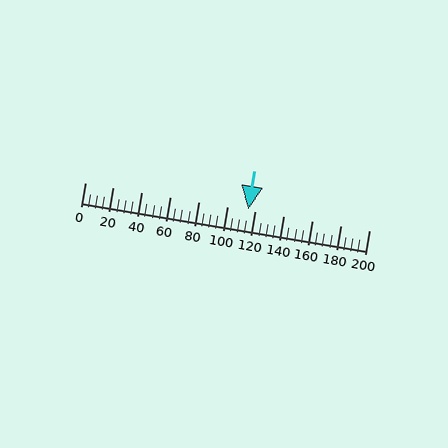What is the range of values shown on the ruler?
The ruler shows values from 0 to 200.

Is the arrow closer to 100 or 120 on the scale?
The arrow is closer to 120.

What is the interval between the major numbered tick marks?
The major tick marks are spaced 20 units apart.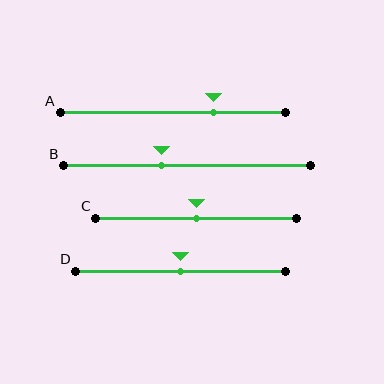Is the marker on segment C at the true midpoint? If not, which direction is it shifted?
Yes, the marker on segment C is at the true midpoint.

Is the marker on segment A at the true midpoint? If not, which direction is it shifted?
No, the marker on segment A is shifted to the right by about 18% of the segment length.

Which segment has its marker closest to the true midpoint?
Segment C has its marker closest to the true midpoint.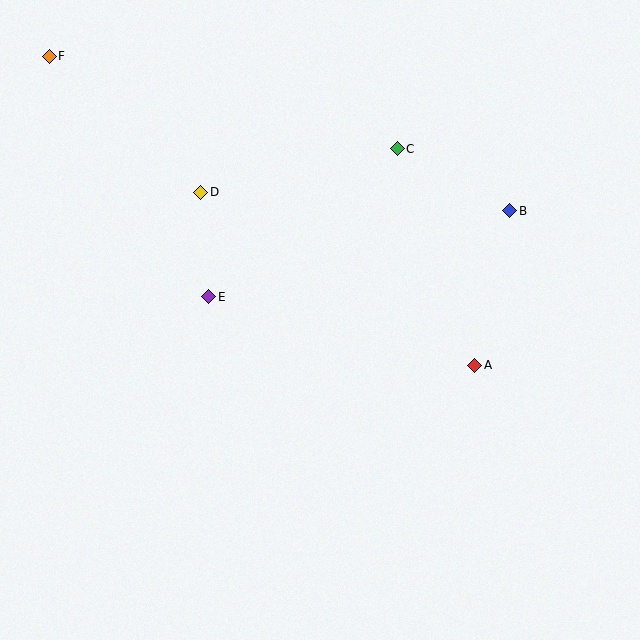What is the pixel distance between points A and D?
The distance between A and D is 324 pixels.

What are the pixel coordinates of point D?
Point D is at (201, 192).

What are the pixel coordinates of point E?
Point E is at (209, 297).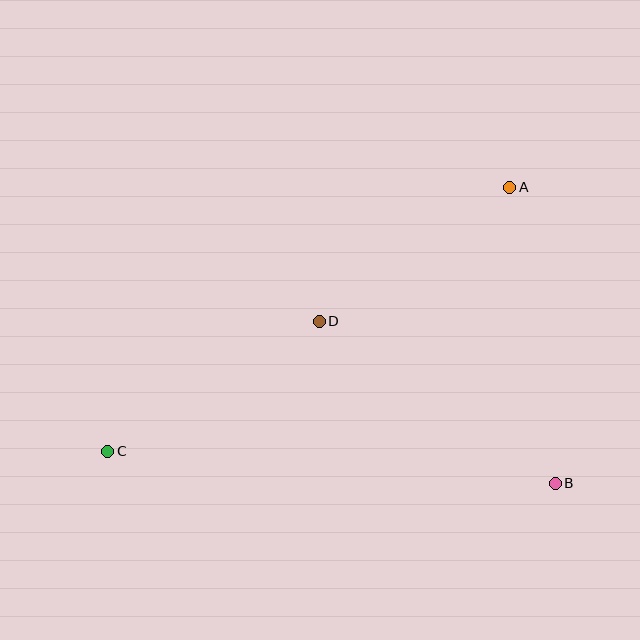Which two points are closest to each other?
Points A and D are closest to each other.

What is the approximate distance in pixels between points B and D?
The distance between B and D is approximately 286 pixels.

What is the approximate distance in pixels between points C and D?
The distance between C and D is approximately 248 pixels.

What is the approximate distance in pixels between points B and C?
The distance between B and C is approximately 449 pixels.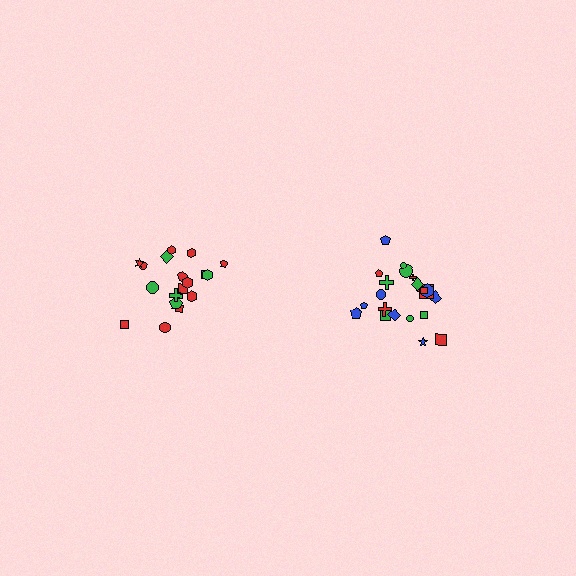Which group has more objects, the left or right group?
The right group.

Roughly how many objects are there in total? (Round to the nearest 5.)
Roughly 40 objects in total.